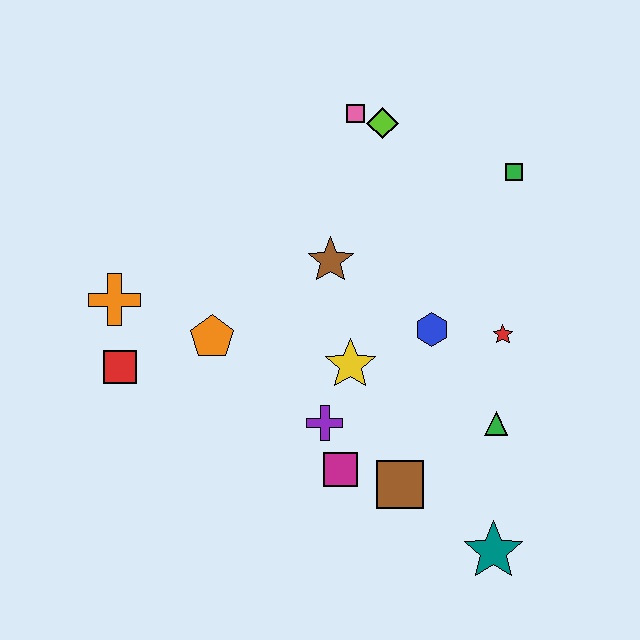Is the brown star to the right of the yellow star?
No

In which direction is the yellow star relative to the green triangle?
The yellow star is to the left of the green triangle.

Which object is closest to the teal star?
The brown square is closest to the teal star.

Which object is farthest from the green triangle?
The orange cross is farthest from the green triangle.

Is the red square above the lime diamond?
No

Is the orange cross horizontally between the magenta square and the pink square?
No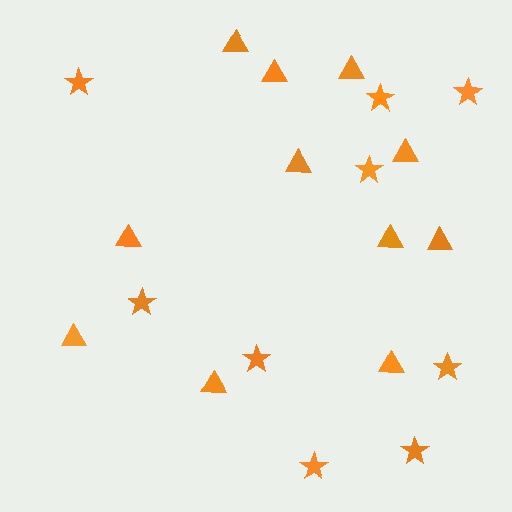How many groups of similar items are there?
There are 2 groups: one group of stars (9) and one group of triangles (11).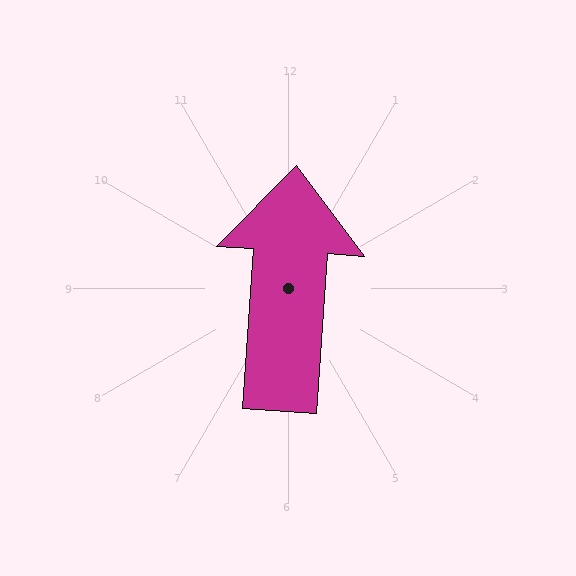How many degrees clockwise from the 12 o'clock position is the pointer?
Approximately 4 degrees.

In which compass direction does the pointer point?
North.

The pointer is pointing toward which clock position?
Roughly 12 o'clock.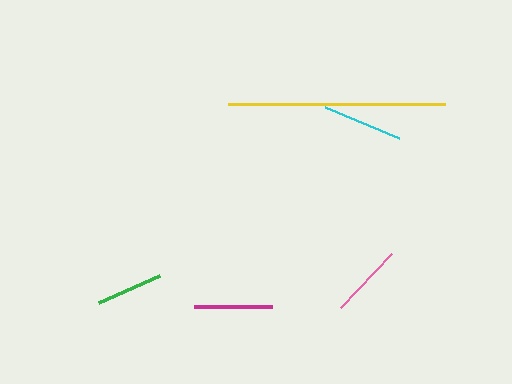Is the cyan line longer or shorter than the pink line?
The cyan line is longer than the pink line.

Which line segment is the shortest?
The green line is the shortest at approximately 67 pixels.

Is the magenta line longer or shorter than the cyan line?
The cyan line is longer than the magenta line.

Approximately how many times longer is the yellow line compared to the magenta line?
The yellow line is approximately 2.8 times the length of the magenta line.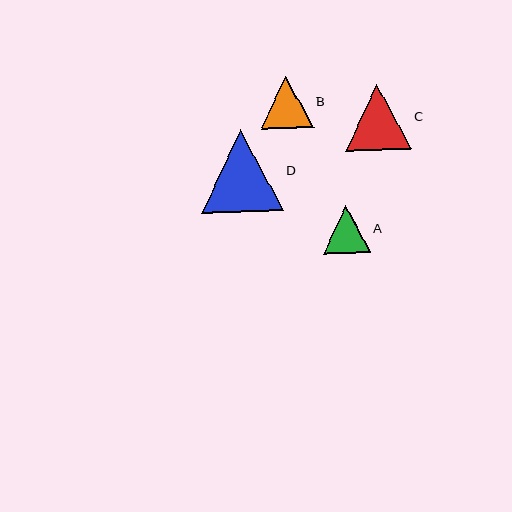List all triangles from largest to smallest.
From largest to smallest: D, C, B, A.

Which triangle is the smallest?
Triangle A is the smallest with a size of approximately 48 pixels.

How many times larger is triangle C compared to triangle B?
Triangle C is approximately 1.3 times the size of triangle B.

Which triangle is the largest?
Triangle D is the largest with a size of approximately 82 pixels.